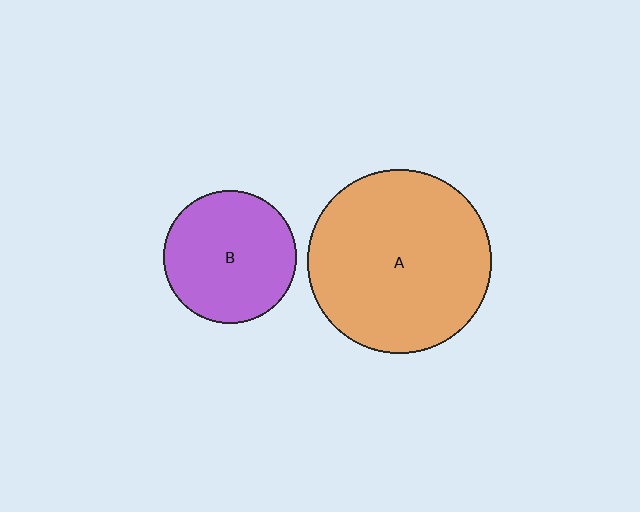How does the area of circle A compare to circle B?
Approximately 1.9 times.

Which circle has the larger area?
Circle A (orange).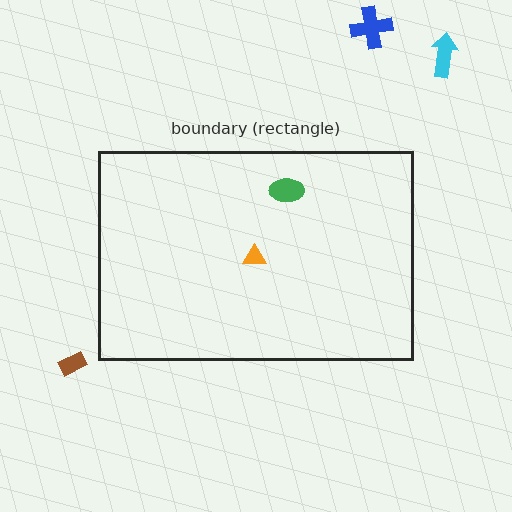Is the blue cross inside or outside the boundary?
Outside.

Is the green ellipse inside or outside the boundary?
Inside.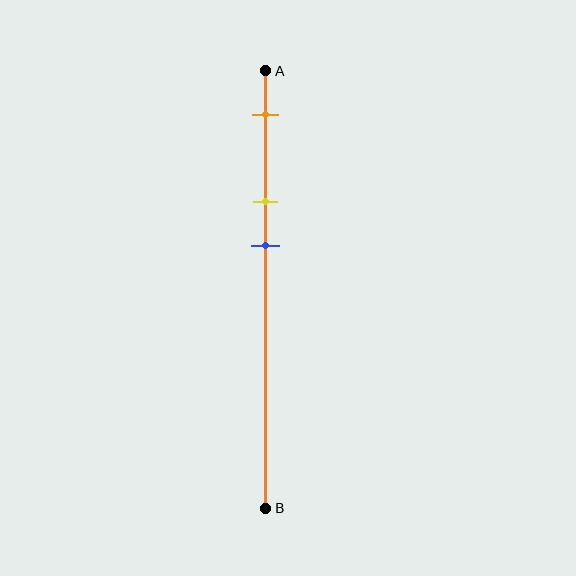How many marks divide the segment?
There are 3 marks dividing the segment.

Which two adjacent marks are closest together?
The yellow and blue marks are the closest adjacent pair.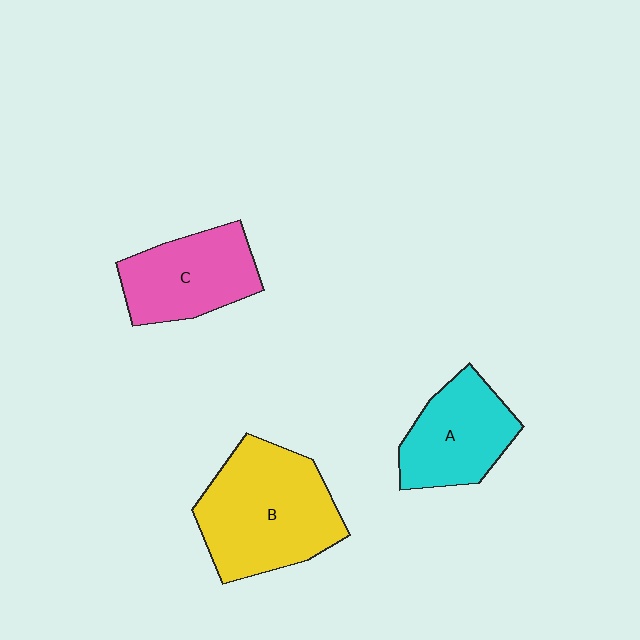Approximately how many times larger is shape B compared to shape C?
Approximately 1.5 times.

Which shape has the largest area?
Shape B (yellow).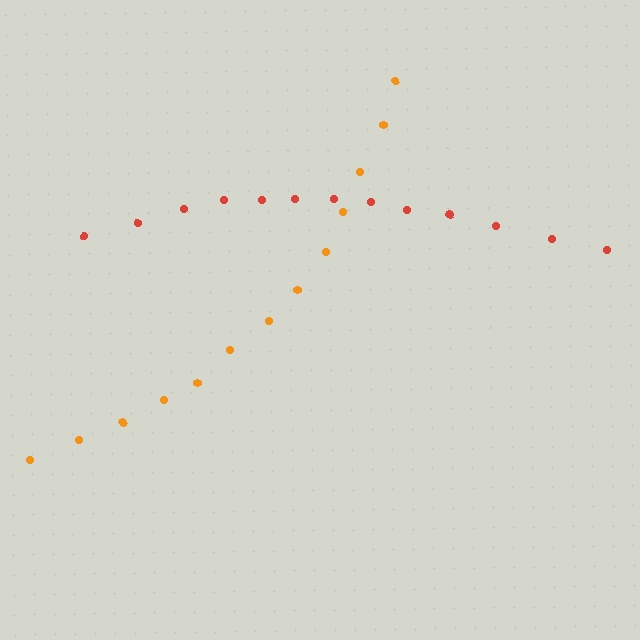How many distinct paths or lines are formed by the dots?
There are 2 distinct paths.